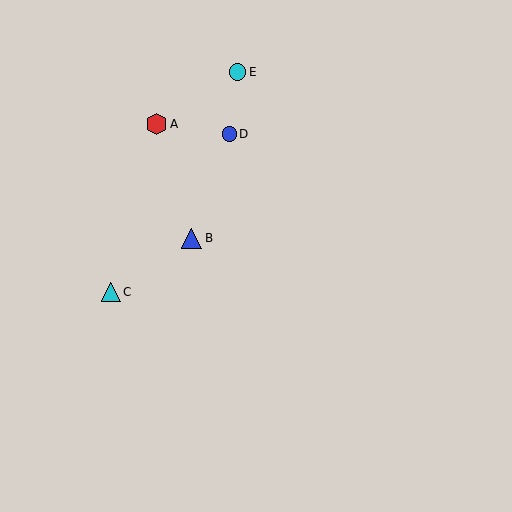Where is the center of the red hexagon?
The center of the red hexagon is at (156, 124).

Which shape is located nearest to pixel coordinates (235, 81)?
The cyan circle (labeled E) at (237, 72) is nearest to that location.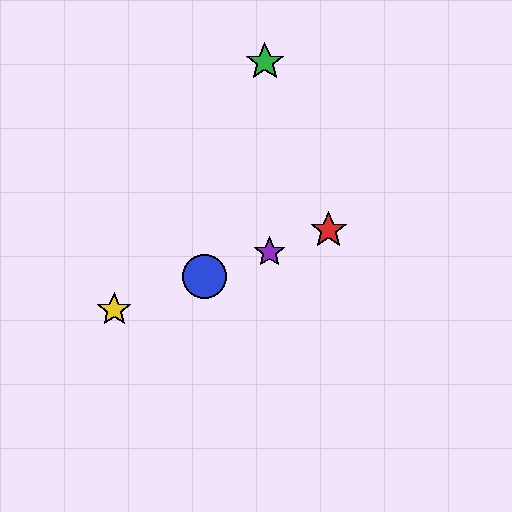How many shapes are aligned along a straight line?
4 shapes (the red star, the blue circle, the yellow star, the purple star) are aligned along a straight line.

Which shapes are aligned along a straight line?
The red star, the blue circle, the yellow star, the purple star are aligned along a straight line.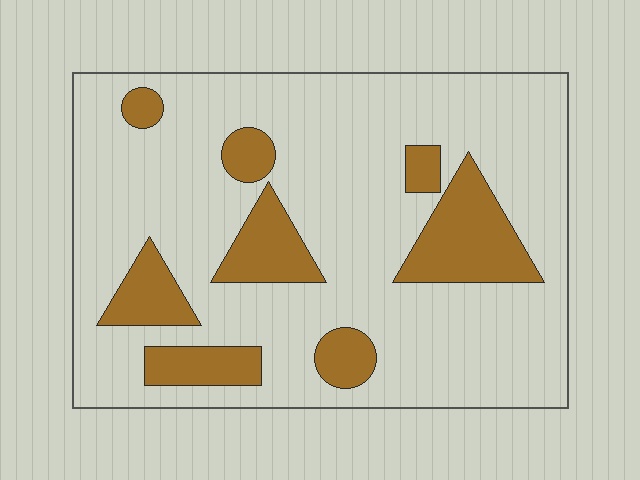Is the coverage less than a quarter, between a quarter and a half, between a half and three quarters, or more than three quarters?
Less than a quarter.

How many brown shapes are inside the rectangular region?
8.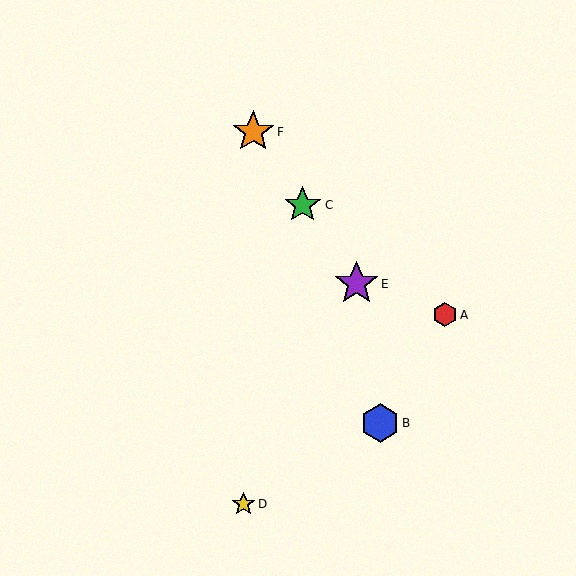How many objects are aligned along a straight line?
3 objects (C, E, F) are aligned along a straight line.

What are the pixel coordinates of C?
Object C is at (303, 205).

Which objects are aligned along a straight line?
Objects C, E, F are aligned along a straight line.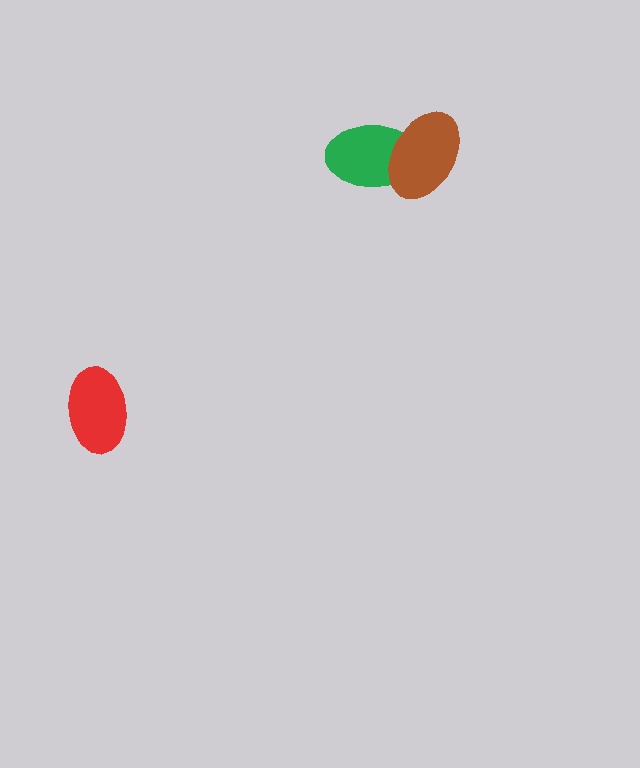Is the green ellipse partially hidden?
Yes, it is partially covered by another shape.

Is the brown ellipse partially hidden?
No, no other shape covers it.